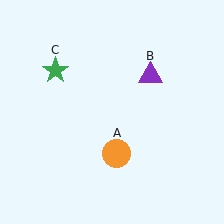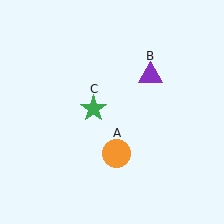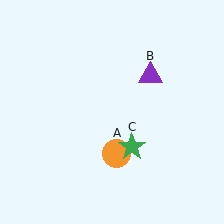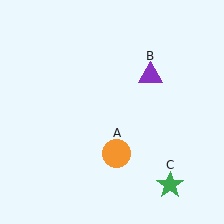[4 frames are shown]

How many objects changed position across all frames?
1 object changed position: green star (object C).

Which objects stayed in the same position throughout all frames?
Orange circle (object A) and purple triangle (object B) remained stationary.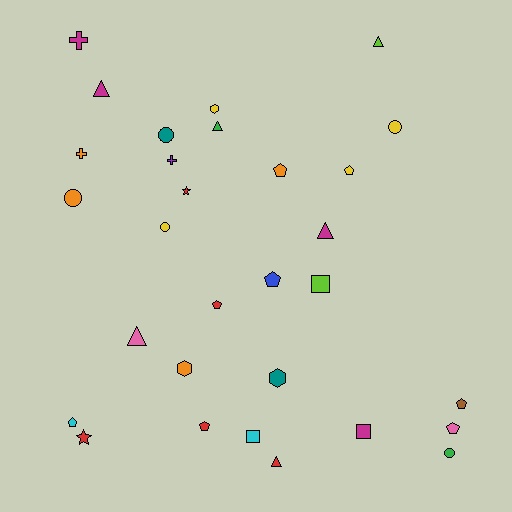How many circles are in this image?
There are 5 circles.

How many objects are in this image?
There are 30 objects.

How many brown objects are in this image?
There is 1 brown object.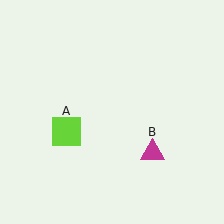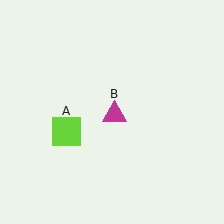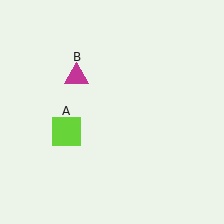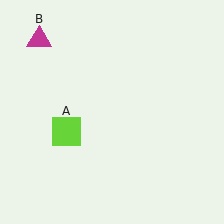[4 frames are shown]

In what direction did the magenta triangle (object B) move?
The magenta triangle (object B) moved up and to the left.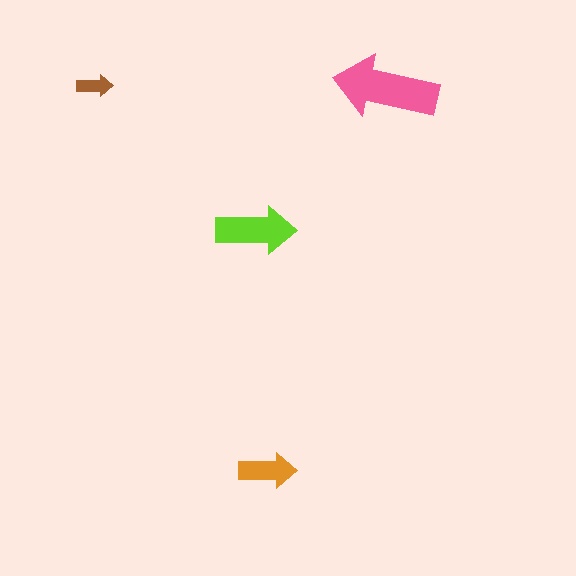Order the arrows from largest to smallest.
the pink one, the lime one, the orange one, the brown one.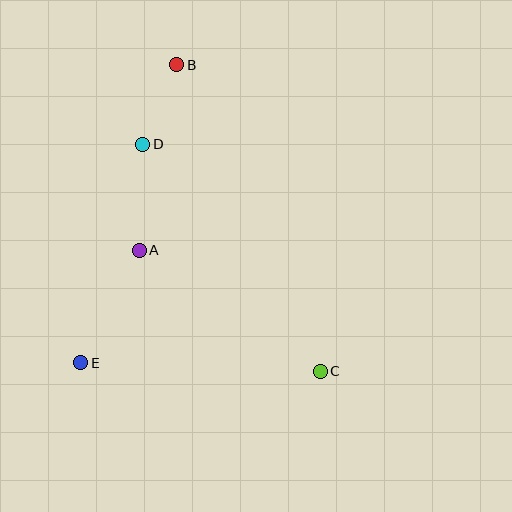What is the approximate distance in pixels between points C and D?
The distance between C and D is approximately 288 pixels.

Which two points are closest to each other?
Points B and D are closest to each other.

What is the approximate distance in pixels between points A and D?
The distance between A and D is approximately 106 pixels.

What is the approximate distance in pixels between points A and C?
The distance between A and C is approximately 218 pixels.